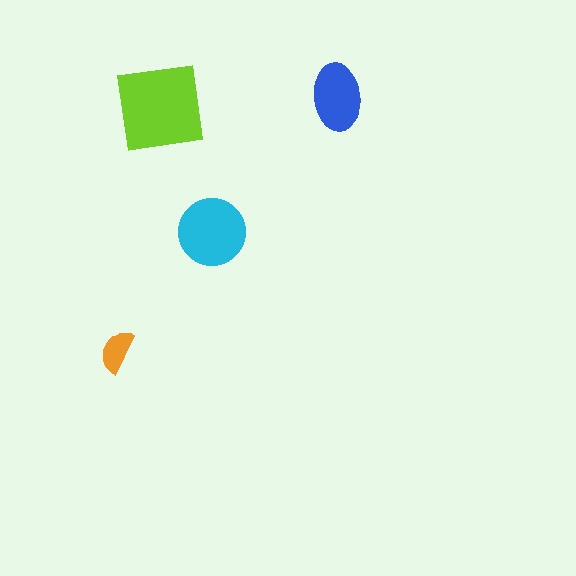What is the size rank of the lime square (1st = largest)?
1st.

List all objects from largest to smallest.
The lime square, the cyan circle, the blue ellipse, the orange semicircle.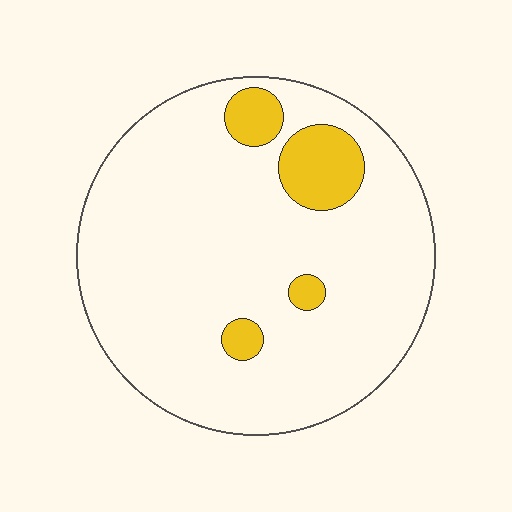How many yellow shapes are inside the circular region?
4.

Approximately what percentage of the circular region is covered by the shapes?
Approximately 10%.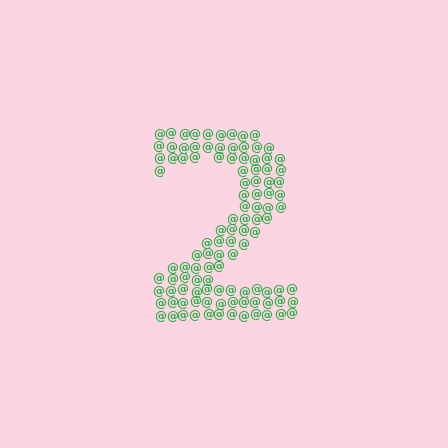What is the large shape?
The large shape is the digit 2.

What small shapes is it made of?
It is made of small at signs.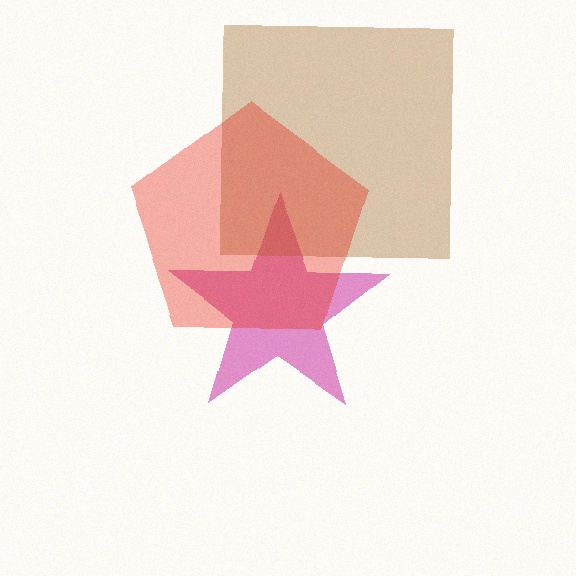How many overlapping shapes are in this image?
There are 3 overlapping shapes in the image.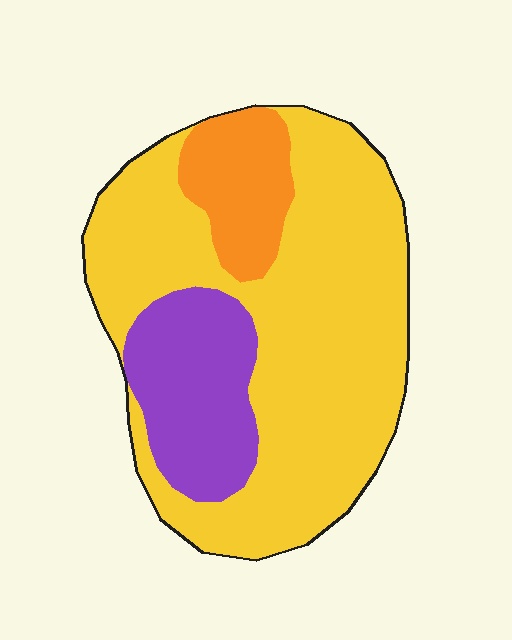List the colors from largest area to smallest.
From largest to smallest: yellow, purple, orange.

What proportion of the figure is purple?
Purple takes up about one fifth (1/5) of the figure.